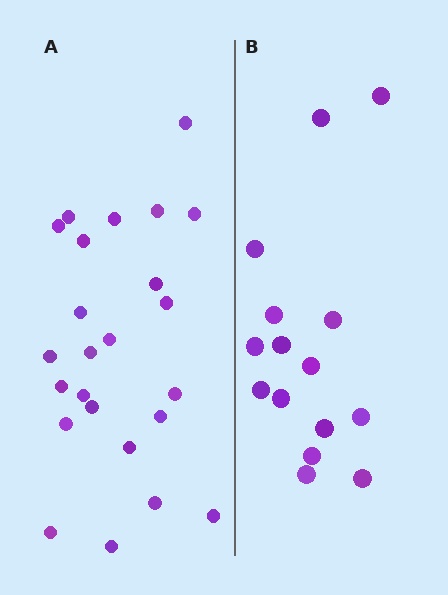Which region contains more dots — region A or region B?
Region A (the left region) has more dots.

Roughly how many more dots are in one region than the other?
Region A has roughly 8 or so more dots than region B.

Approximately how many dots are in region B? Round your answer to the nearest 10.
About 20 dots. (The exact count is 15, which rounds to 20.)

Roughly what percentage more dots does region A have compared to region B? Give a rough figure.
About 60% more.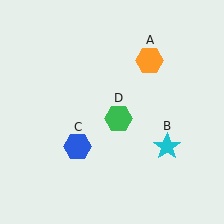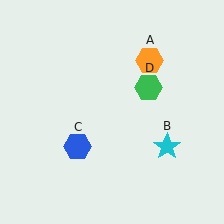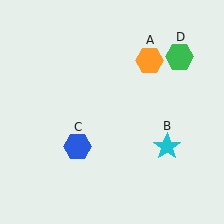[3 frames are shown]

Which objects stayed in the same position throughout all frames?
Orange hexagon (object A) and cyan star (object B) and blue hexagon (object C) remained stationary.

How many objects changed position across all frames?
1 object changed position: green hexagon (object D).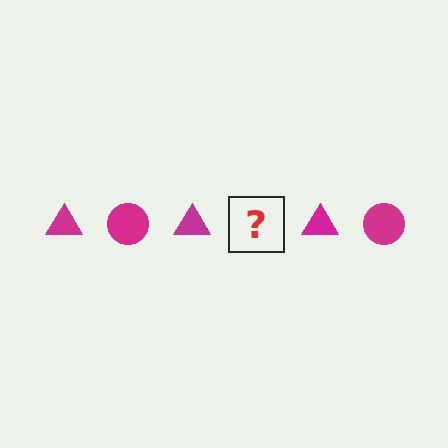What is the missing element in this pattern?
The missing element is a magenta circle.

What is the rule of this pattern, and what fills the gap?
The rule is that the pattern cycles through triangle, circle shapes in magenta. The gap should be filled with a magenta circle.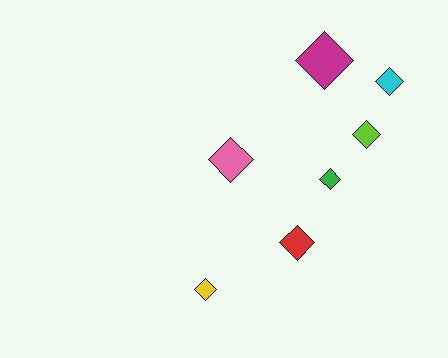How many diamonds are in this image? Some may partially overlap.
There are 7 diamonds.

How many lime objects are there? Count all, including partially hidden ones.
There is 1 lime object.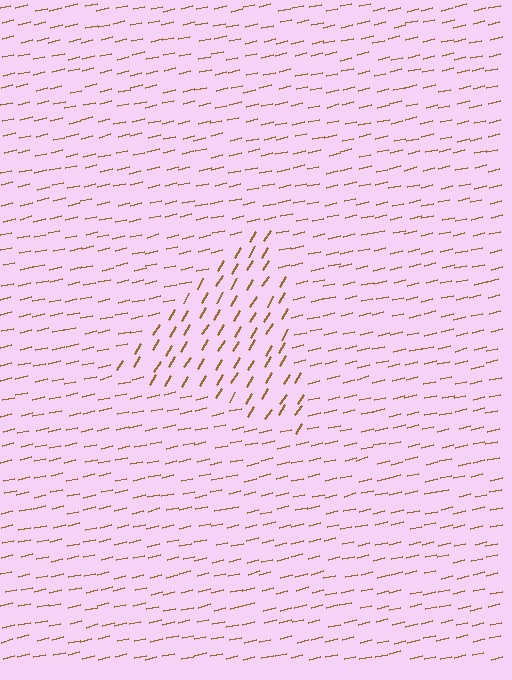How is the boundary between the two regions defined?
The boundary is defined purely by a change in line orientation (approximately 45 degrees difference). All lines are the same color and thickness.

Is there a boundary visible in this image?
Yes, there is a texture boundary formed by a change in line orientation.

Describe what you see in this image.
The image is filled with small brown line segments. A triangle region in the image has lines oriented differently from the surrounding lines, creating a visible texture boundary.